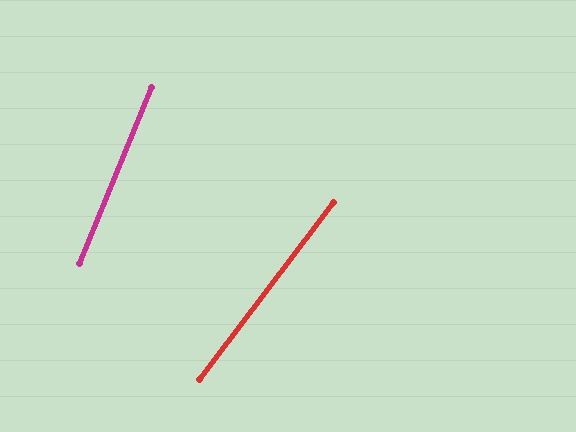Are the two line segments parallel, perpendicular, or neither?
Neither parallel nor perpendicular — they differ by about 15°.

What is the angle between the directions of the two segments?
Approximately 15 degrees.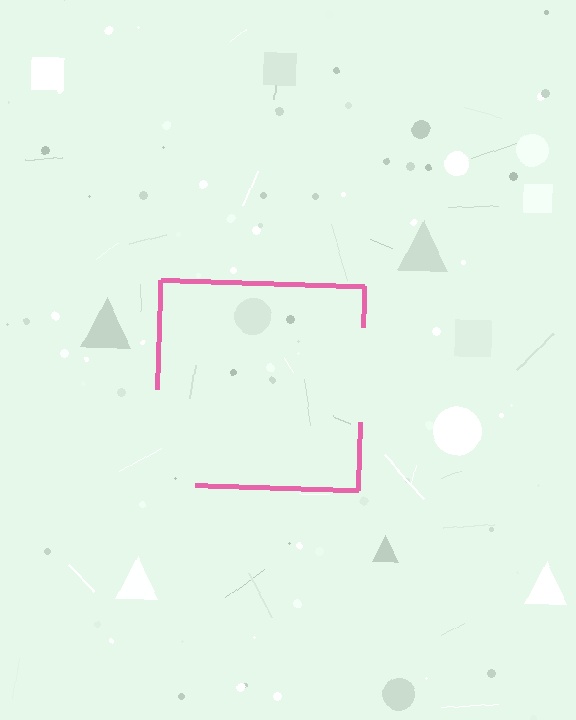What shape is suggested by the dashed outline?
The dashed outline suggests a square.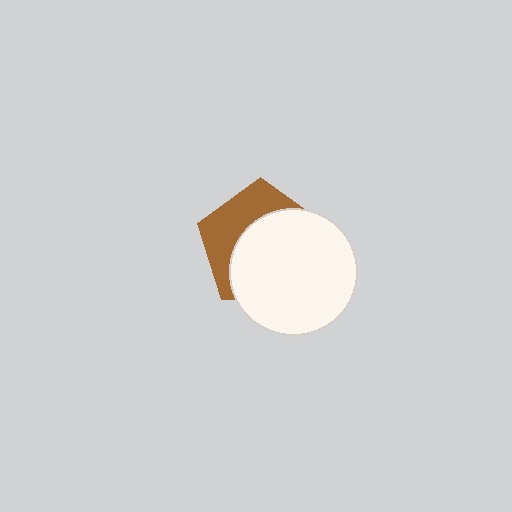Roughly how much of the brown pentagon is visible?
A small part of it is visible (roughly 38%).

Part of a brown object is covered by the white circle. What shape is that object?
It is a pentagon.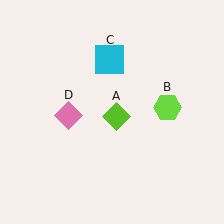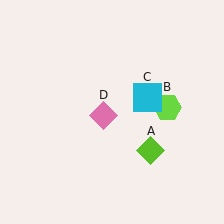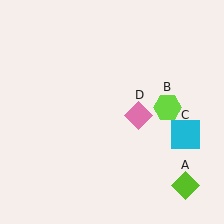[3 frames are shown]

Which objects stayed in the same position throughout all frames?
Lime hexagon (object B) remained stationary.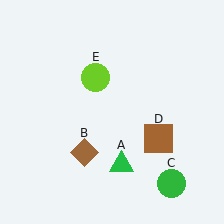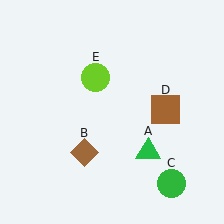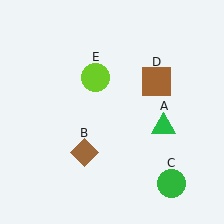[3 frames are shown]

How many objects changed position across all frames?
2 objects changed position: green triangle (object A), brown square (object D).